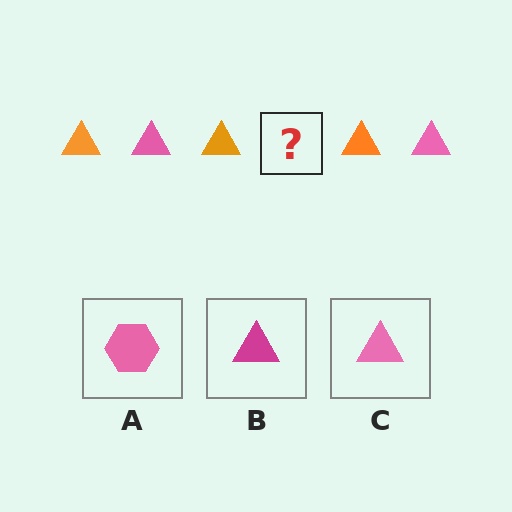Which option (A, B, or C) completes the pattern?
C.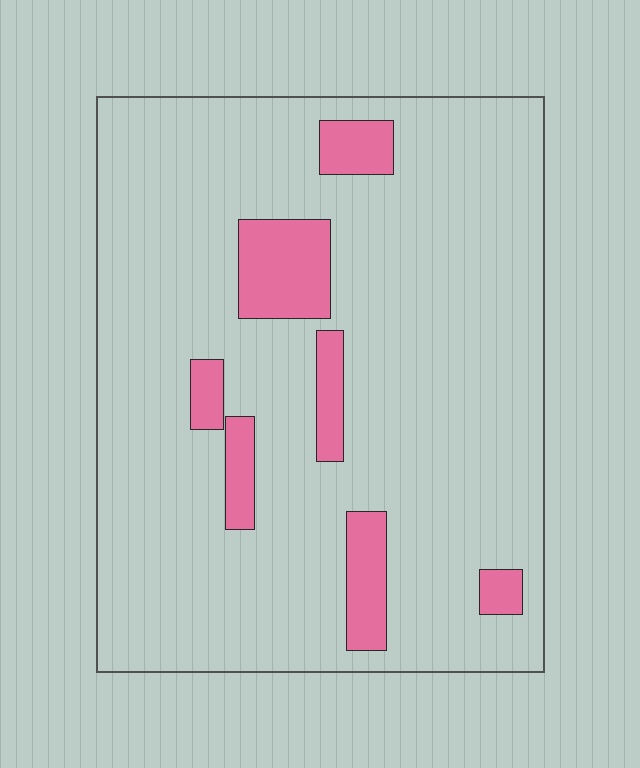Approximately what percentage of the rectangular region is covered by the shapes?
Approximately 10%.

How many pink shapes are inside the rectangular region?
7.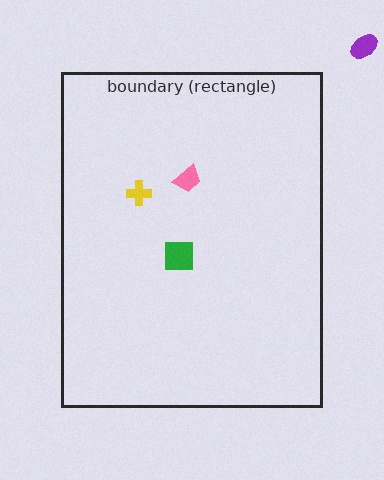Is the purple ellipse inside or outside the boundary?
Outside.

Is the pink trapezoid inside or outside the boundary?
Inside.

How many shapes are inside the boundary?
3 inside, 1 outside.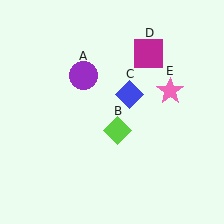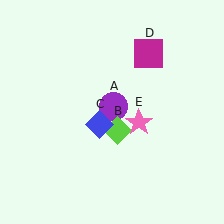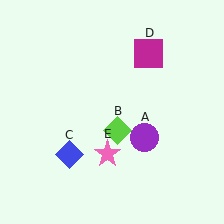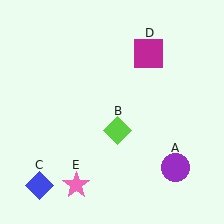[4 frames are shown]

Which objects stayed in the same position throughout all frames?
Lime diamond (object B) and magenta square (object D) remained stationary.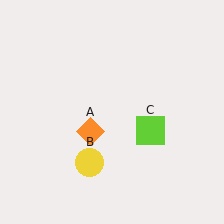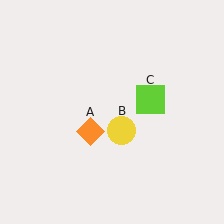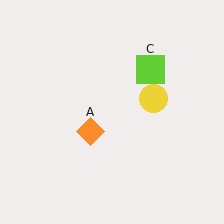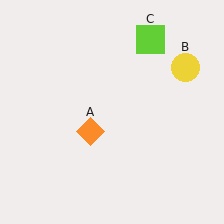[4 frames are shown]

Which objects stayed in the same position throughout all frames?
Orange diamond (object A) remained stationary.